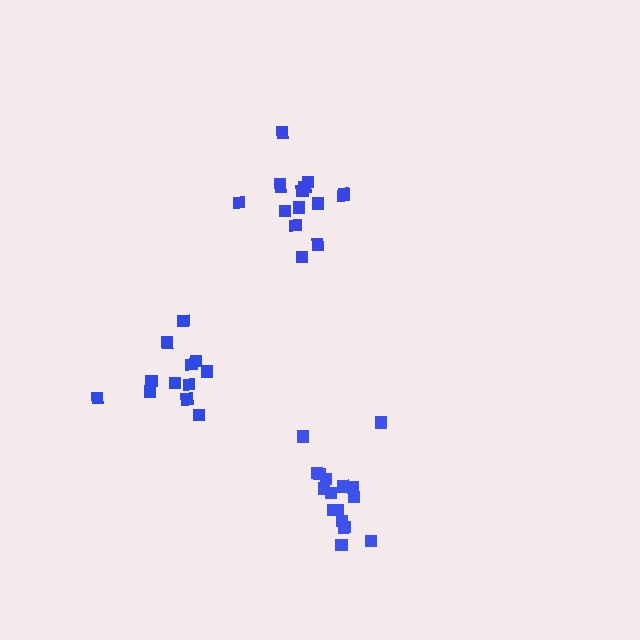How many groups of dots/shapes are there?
There are 3 groups.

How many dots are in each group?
Group 1: 15 dots, Group 2: 12 dots, Group 3: 16 dots (43 total).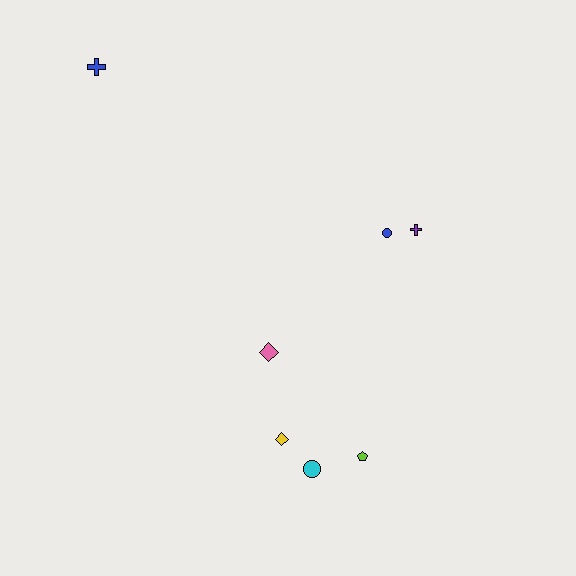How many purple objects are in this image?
There is 1 purple object.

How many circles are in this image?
There are 2 circles.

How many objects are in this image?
There are 7 objects.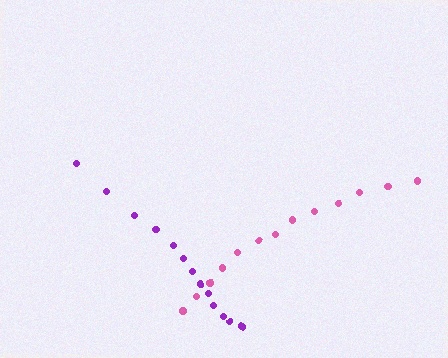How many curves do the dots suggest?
There are 2 distinct paths.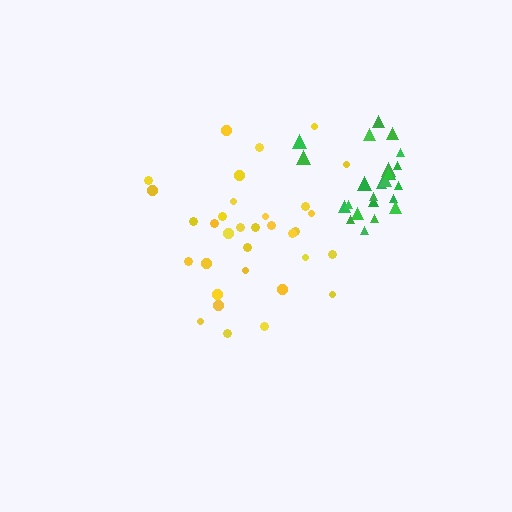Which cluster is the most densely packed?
Green.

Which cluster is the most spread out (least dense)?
Yellow.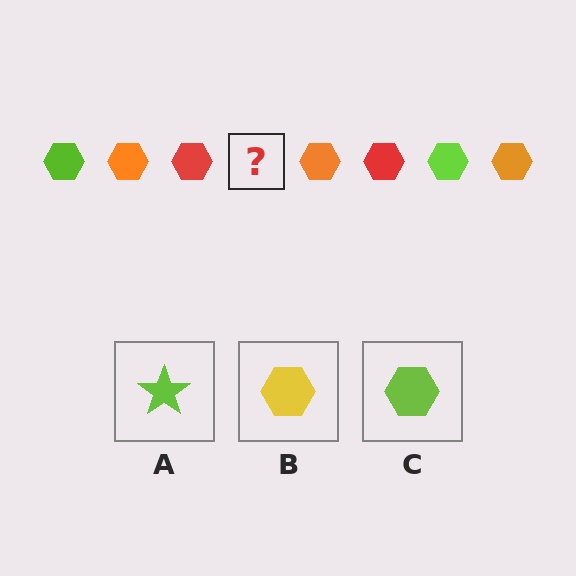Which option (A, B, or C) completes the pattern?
C.